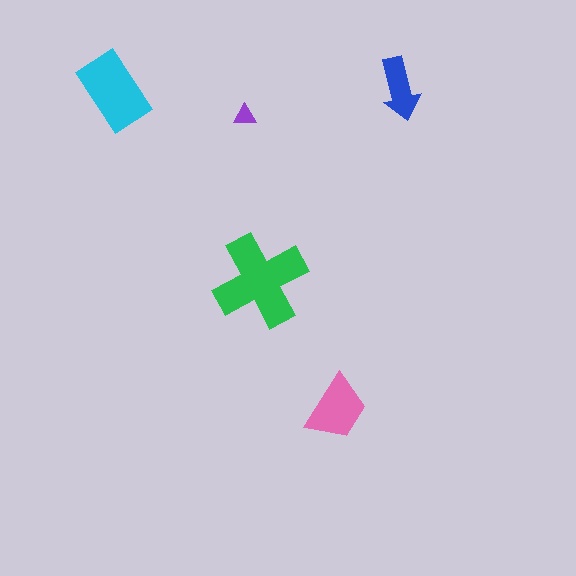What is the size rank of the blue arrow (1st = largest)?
4th.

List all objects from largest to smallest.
The green cross, the cyan rectangle, the pink trapezoid, the blue arrow, the purple triangle.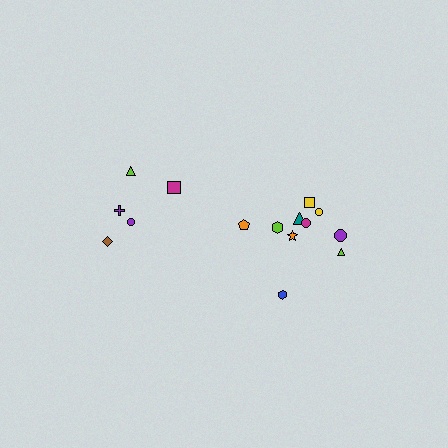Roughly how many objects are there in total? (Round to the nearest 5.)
Roughly 15 objects in total.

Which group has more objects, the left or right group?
The right group.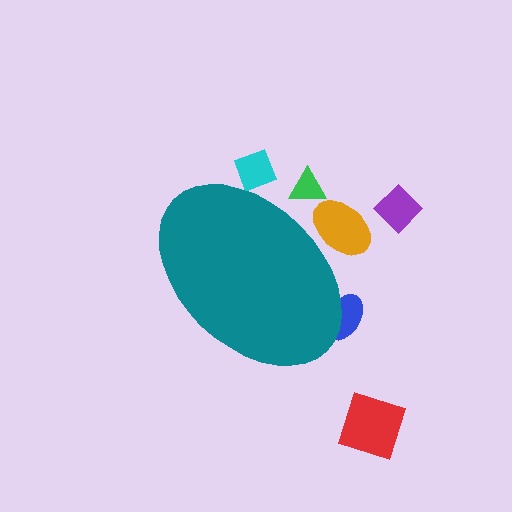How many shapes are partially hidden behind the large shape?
4 shapes are partially hidden.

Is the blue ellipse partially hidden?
Yes, the blue ellipse is partially hidden behind the teal ellipse.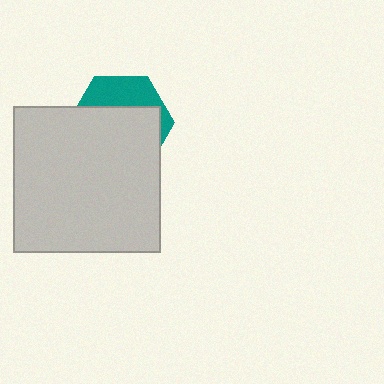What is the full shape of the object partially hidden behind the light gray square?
The partially hidden object is a teal hexagon.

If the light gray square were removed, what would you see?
You would see the complete teal hexagon.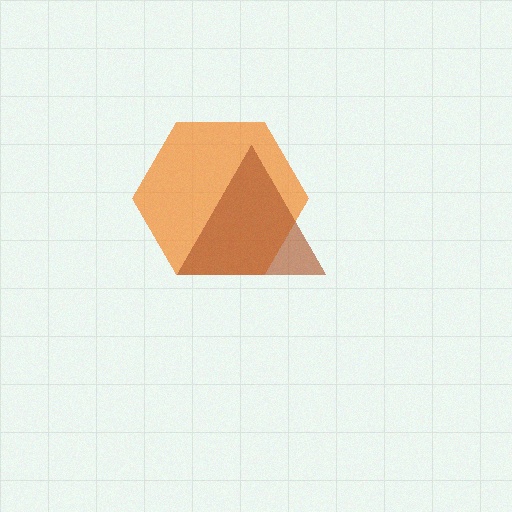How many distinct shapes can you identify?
There are 2 distinct shapes: an orange hexagon, a brown triangle.